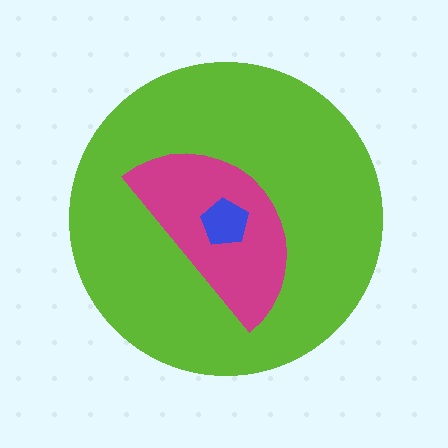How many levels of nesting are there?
3.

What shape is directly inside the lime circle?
The magenta semicircle.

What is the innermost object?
The blue pentagon.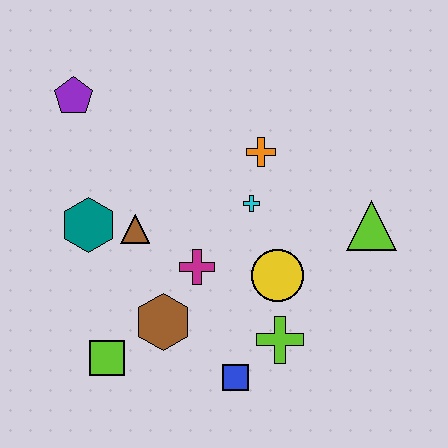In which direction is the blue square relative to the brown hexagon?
The blue square is to the right of the brown hexagon.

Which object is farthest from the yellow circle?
The purple pentagon is farthest from the yellow circle.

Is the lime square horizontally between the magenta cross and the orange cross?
No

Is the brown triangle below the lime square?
No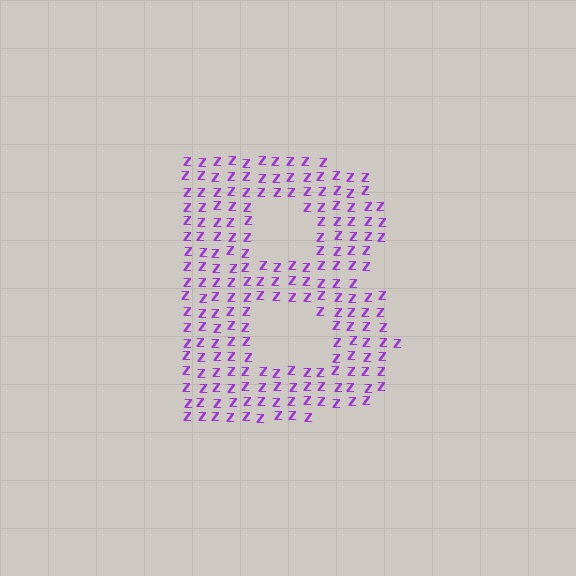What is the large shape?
The large shape is the letter B.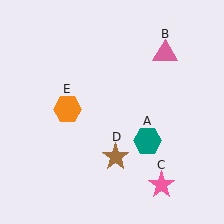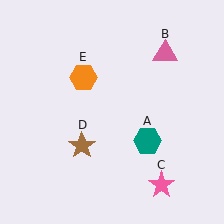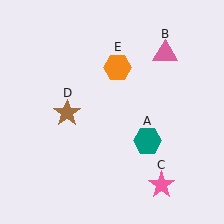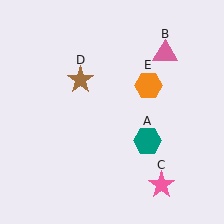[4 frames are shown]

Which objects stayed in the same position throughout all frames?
Teal hexagon (object A) and pink triangle (object B) and pink star (object C) remained stationary.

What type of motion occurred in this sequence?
The brown star (object D), orange hexagon (object E) rotated clockwise around the center of the scene.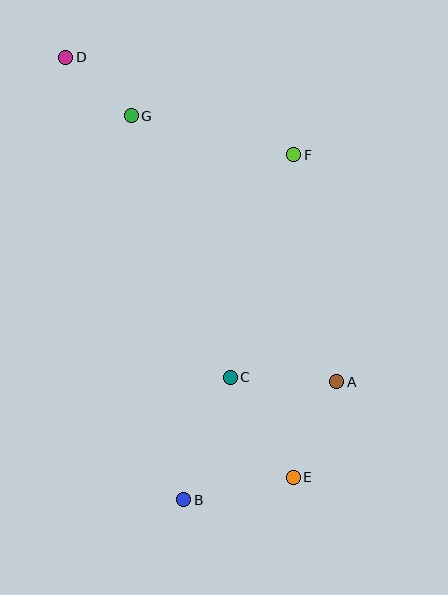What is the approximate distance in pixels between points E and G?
The distance between E and G is approximately 396 pixels.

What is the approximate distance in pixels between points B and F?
The distance between B and F is approximately 362 pixels.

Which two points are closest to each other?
Points D and G are closest to each other.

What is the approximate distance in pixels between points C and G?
The distance between C and G is approximately 279 pixels.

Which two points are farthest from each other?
Points D and E are farthest from each other.